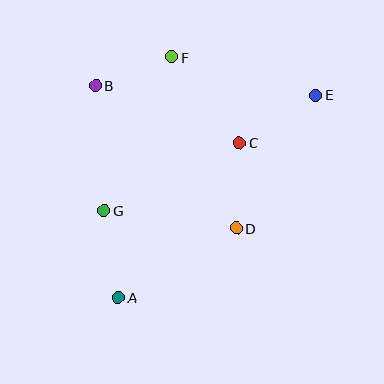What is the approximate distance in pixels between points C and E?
The distance between C and E is approximately 90 pixels.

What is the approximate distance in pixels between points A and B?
The distance between A and B is approximately 213 pixels.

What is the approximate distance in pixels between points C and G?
The distance between C and G is approximately 151 pixels.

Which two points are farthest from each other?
Points A and E are farthest from each other.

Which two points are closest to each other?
Points B and F are closest to each other.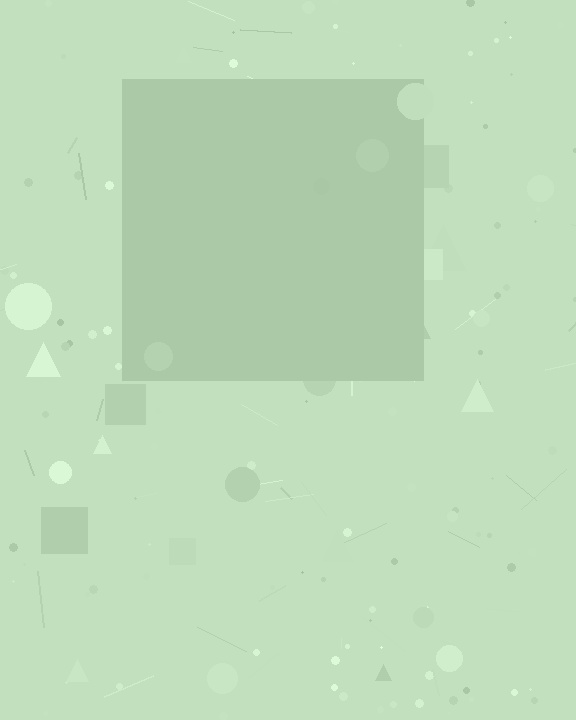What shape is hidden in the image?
A square is hidden in the image.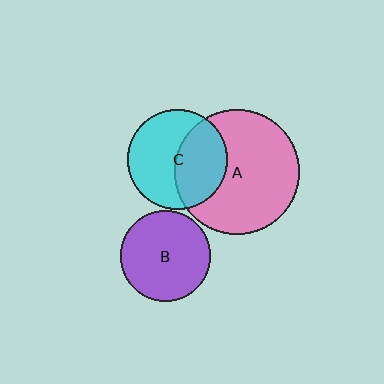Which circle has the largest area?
Circle A (pink).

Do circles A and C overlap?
Yes.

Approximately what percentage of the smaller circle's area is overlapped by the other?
Approximately 45%.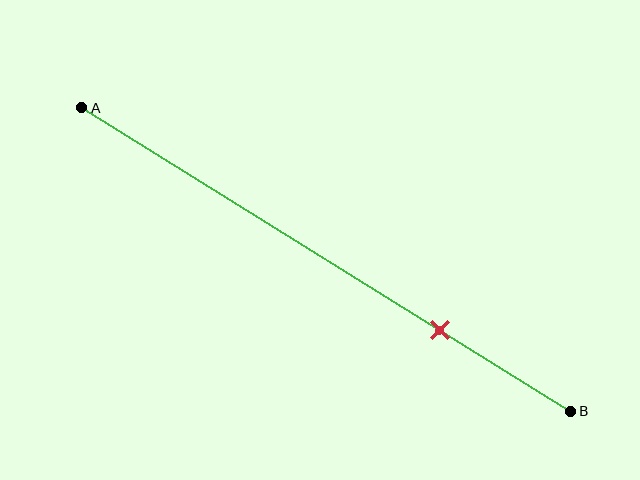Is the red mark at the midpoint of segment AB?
No, the mark is at about 75% from A, not at the 50% midpoint.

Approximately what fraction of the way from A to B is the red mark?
The red mark is approximately 75% of the way from A to B.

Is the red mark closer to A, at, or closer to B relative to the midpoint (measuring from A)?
The red mark is closer to point B than the midpoint of segment AB.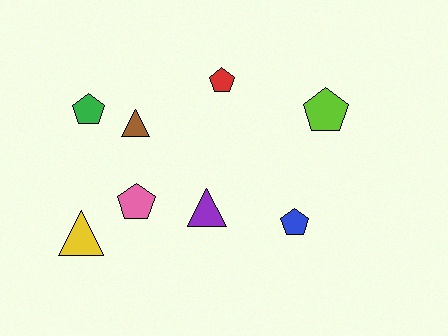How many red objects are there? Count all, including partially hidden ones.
There is 1 red object.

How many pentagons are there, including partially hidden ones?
There are 5 pentagons.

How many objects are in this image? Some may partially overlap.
There are 8 objects.